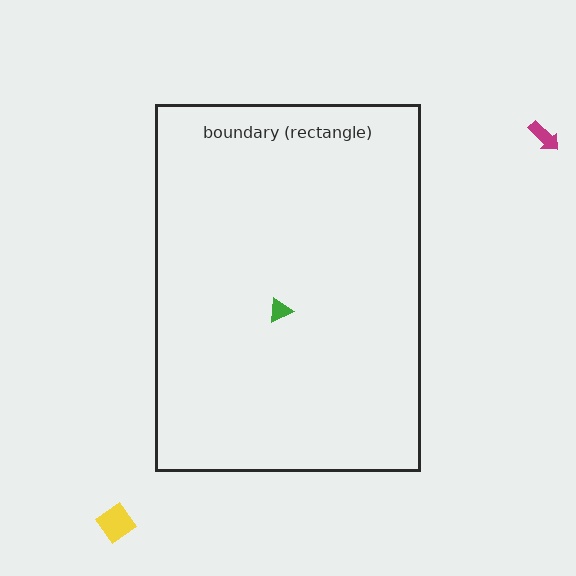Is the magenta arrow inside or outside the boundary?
Outside.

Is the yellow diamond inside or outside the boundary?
Outside.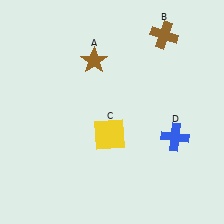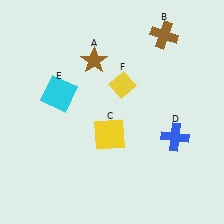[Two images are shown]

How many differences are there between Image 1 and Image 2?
There are 2 differences between the two images.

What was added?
A cyan square (E), a yellow diamond (F) were added in Image 2.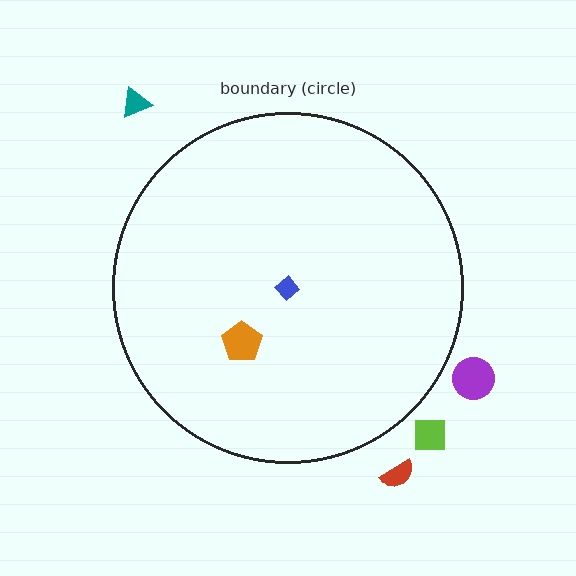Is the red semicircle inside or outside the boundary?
Outside.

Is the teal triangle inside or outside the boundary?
Outside.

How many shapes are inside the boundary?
2 inside, 4 outside.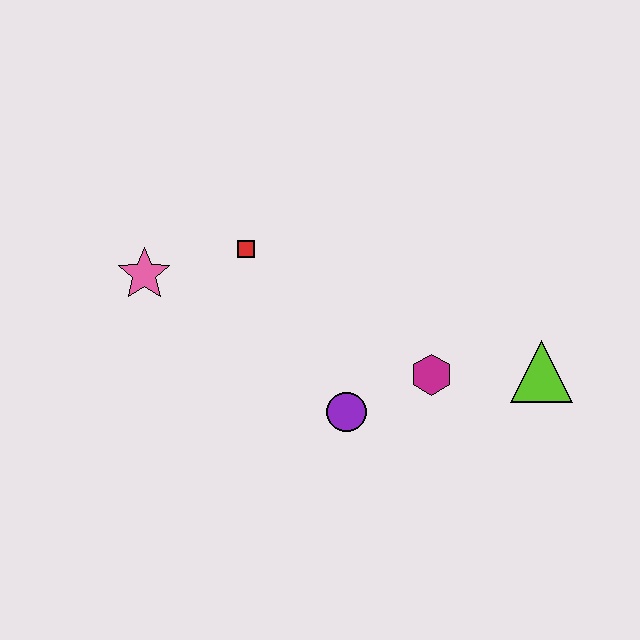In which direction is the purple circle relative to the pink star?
The purple circle is to the right of the pink star.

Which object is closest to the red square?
The pink star is closest to the red square.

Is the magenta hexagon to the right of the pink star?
Yes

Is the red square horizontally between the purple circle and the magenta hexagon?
No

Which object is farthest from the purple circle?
The pink star is farthest from the purple circle.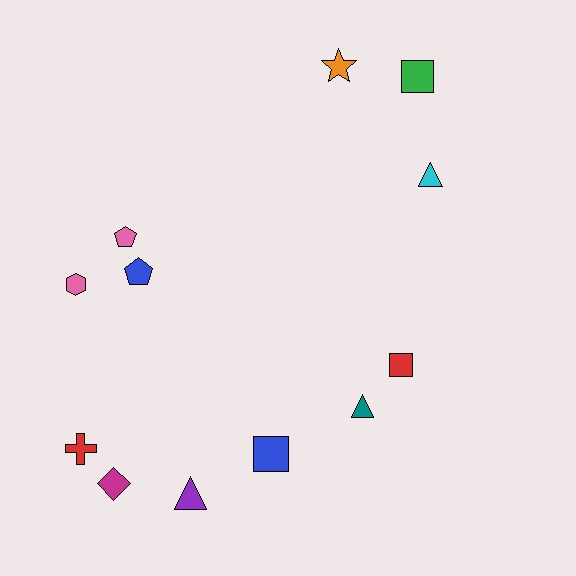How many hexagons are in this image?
There is 1 hexagon.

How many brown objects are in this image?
There are no brown objects.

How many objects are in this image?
There are 12 objects.